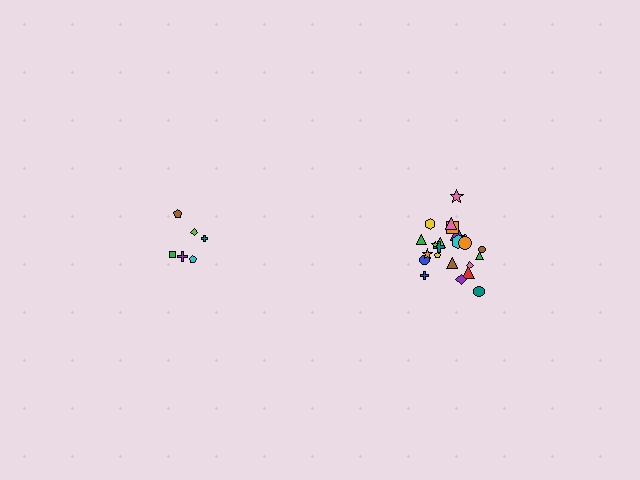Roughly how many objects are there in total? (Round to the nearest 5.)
Roughly 30 objects in total.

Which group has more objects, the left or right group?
The right group.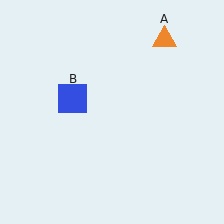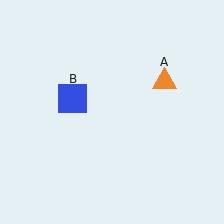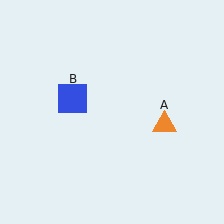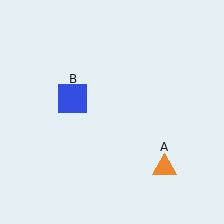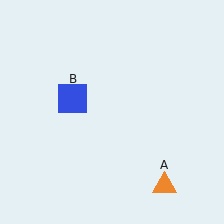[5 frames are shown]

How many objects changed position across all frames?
1 object changed position: orange triangle (object A).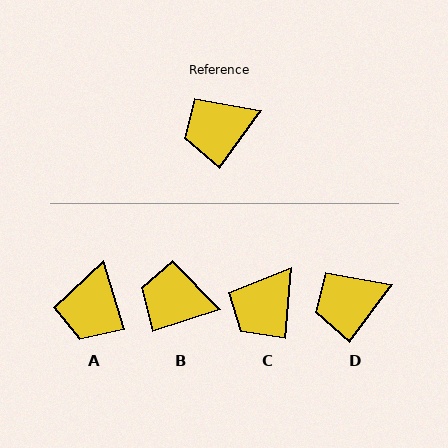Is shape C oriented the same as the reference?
No, it is off by about 32 degrees.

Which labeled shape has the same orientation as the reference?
D.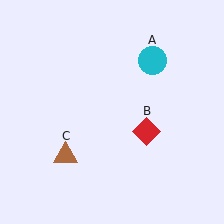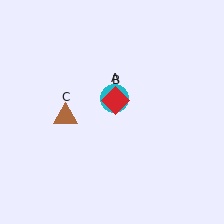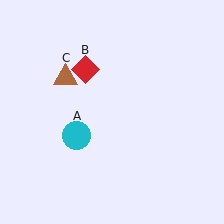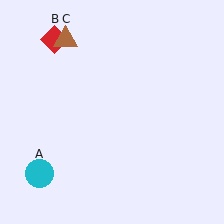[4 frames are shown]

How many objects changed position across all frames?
3 objects changed position: cyan circle (object A), red diamond (object B), brown triangle (object C).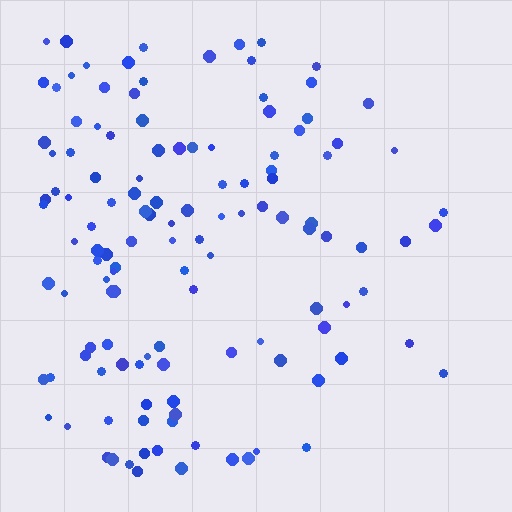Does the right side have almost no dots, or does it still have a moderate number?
Still a moderate number, just noticeably fewer than the left.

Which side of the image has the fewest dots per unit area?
The right.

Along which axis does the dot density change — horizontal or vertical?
Horizontal.